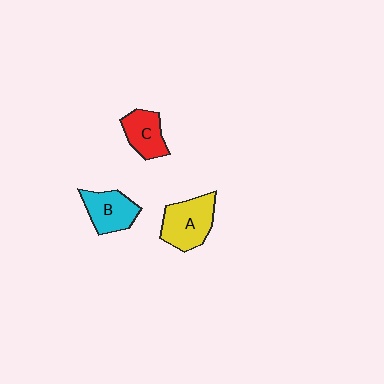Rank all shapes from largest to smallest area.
From largest to smallest: A (yellow), B (cyan), C (red).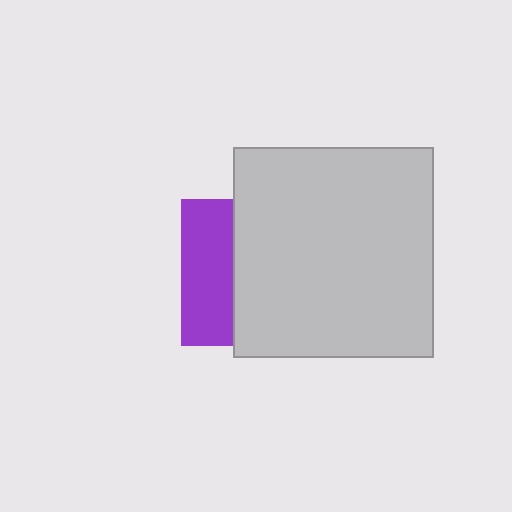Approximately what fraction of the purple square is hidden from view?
Roughly 64% of the purple square is hidden behind the light gray rectangle.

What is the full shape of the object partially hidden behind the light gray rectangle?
The partially hidden object is a purple square.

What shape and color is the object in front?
The object in front is a light gray rectangle.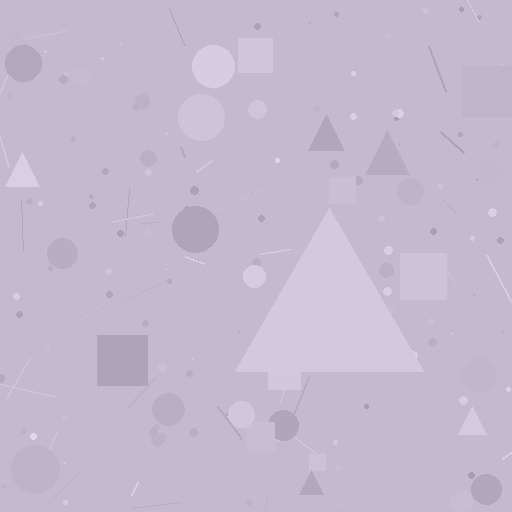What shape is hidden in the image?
A triangle is hidden in the image.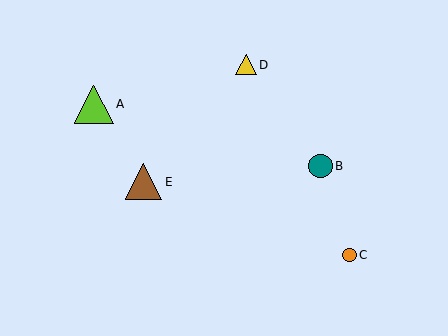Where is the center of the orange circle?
The center of the orange circle is at (350, 255).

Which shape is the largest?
The lime triangle (labeled A) is the largest.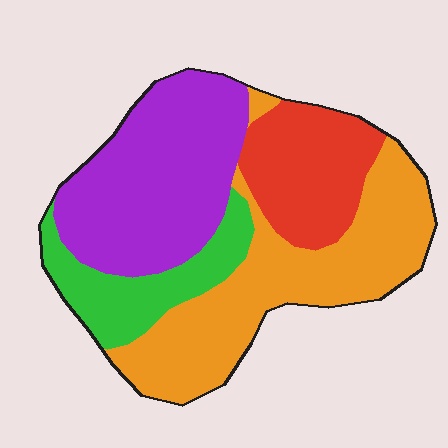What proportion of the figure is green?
Green takes up about one eighth (1/8) of the figure.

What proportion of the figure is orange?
Orange covers 35% of the figure.